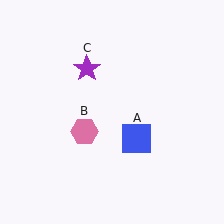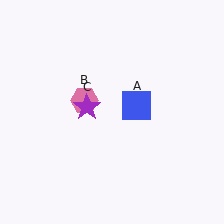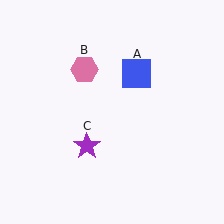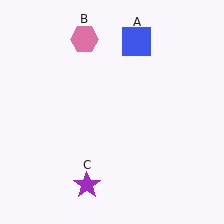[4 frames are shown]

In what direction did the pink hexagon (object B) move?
The pink hexagon (object B) moved up.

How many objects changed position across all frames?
3 objects changed position: blue square (object A), pink hexagon (object B), purple star (object C).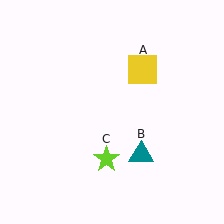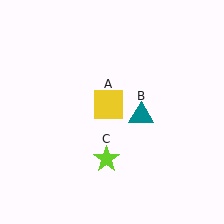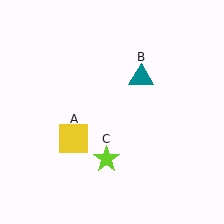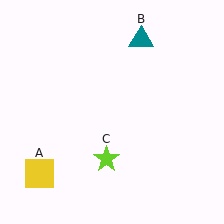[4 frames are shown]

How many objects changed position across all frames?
2 objects changed position: yellow square (object A), teal triangle (object B).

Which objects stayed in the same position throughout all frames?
Lime star (object C) remained stationary.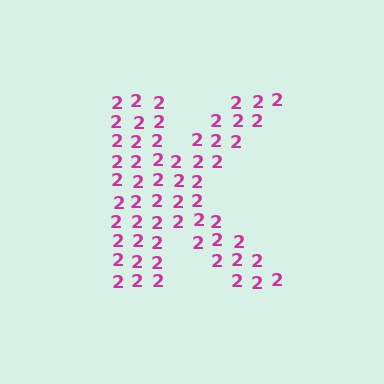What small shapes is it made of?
It is made of small digit 2's.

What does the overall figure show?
The overall figure shows the letter K.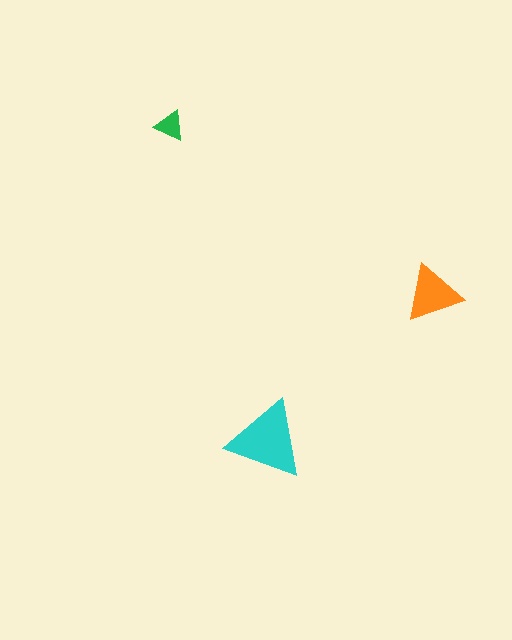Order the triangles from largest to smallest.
the cyan one, the orange one, the green one.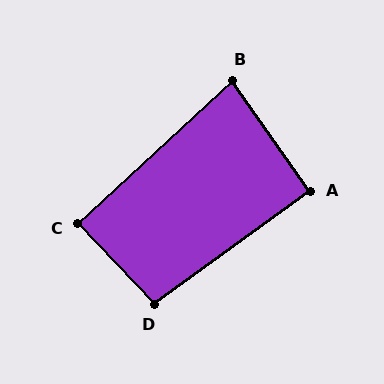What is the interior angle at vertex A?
Approximately 91 degrees (approximately right).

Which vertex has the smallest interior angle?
B, at approximately 82 degrees.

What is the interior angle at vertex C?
Approximately 89 degrees (approximately right).